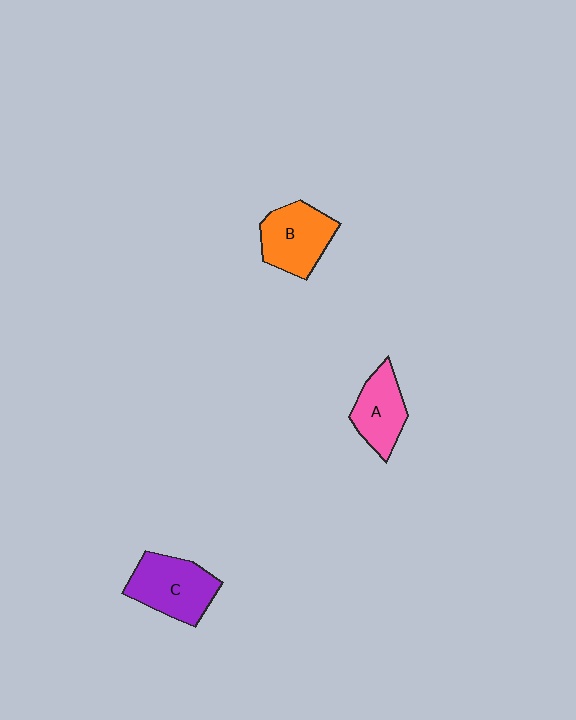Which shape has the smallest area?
Shape A (pink).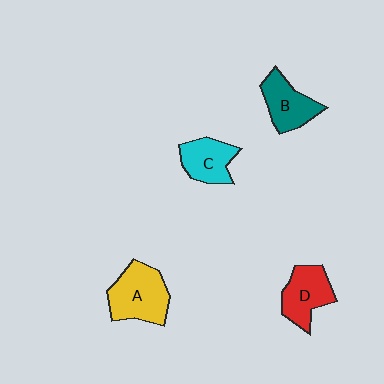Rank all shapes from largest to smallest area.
From largest to smallest: A (yellow), D (red), B (teal), C (cyan).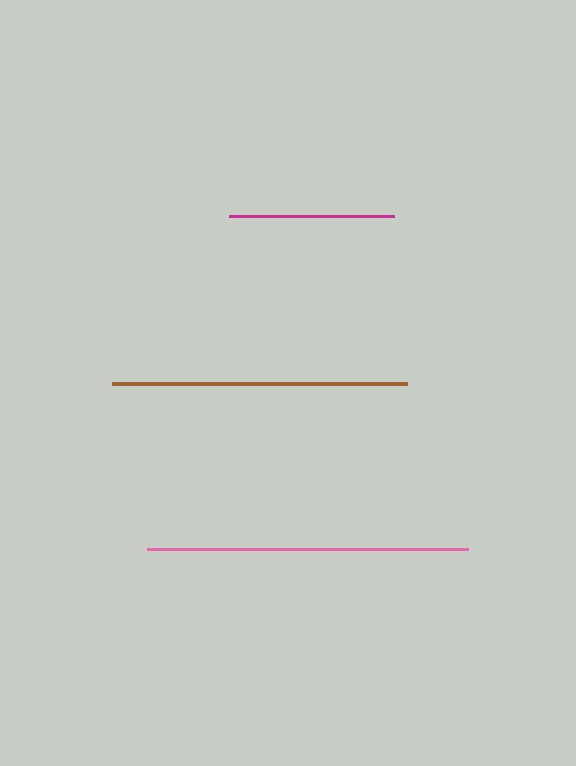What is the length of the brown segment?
The brown segment is approximately 295 pixels long.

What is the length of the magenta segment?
The magenta segment is approximately 164 pixels long.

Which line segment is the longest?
The pink line is the longest at approximately 321 pixels.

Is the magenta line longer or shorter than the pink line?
The pink line is longer than the magenta line.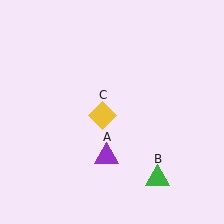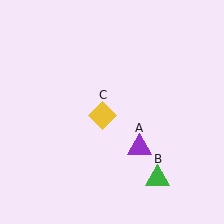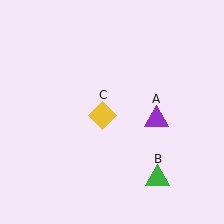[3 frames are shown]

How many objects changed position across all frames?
1 object changed position: purple triangle (object A).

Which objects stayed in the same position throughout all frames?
Green triangle (object B) and yellow diamond (object C) remained stationary.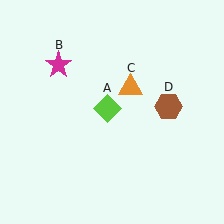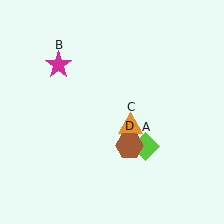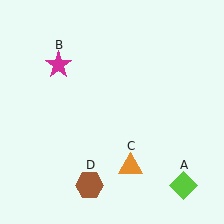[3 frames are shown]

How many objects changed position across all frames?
3 objects changed position: lime diamond (object A), orange triangle (object C), brown hexagon (object D).